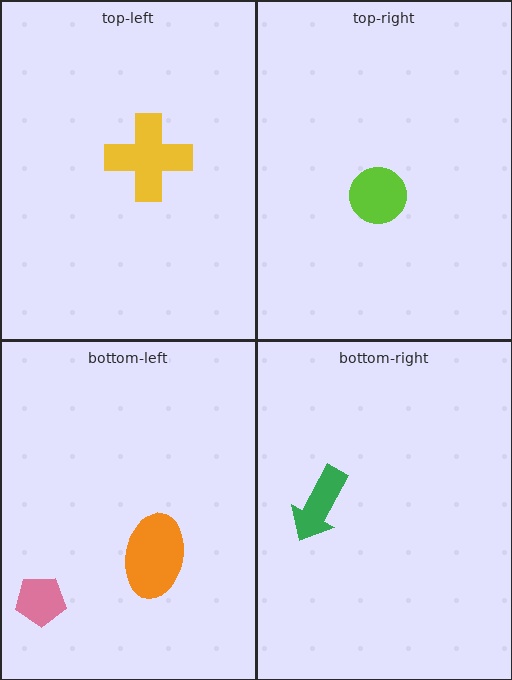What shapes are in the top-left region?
The yellow cross.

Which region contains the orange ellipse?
The bottom-left region.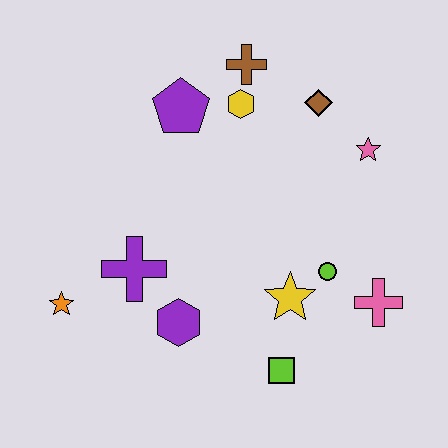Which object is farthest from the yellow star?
The brown cross is farthest from the yellow star.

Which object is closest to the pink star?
The brown diamond is closest to the pink star.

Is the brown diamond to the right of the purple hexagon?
Yes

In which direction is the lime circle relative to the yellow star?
The lime circle is to the right of the yellow star.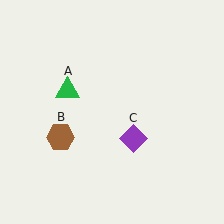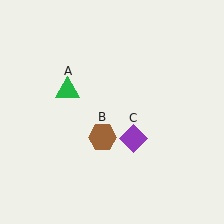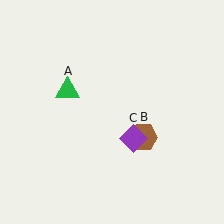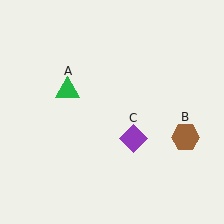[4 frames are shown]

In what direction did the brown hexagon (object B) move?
The brown hexagon (object B) moved right.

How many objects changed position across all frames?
1 object changed position: brown hexagon (object B).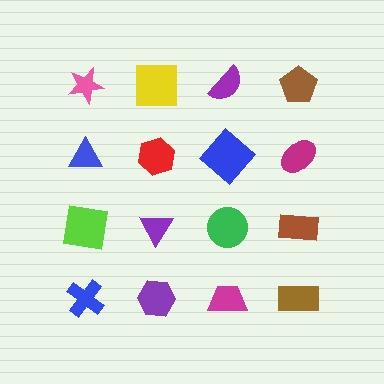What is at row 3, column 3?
A green circle.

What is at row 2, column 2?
A red hexagon.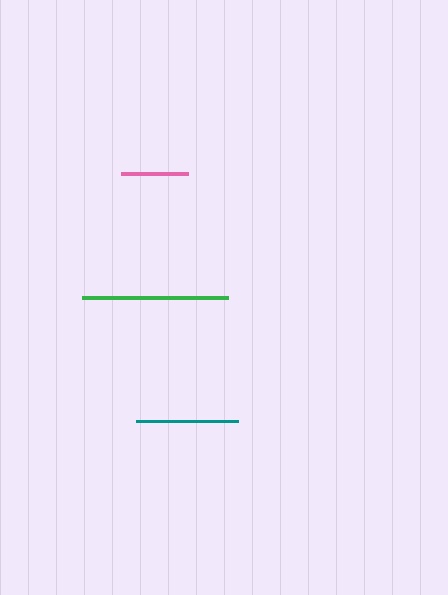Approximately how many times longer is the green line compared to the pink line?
The green line is approximately 2.2 times the length of the pink line.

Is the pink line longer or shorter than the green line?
The green line is longer than the pink line.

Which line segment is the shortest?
The pink line is the shortest at approximately 67 pixels.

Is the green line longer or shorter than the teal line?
The green line is longer than the teal line.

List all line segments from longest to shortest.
From longest to shortest: green, teal, pink.